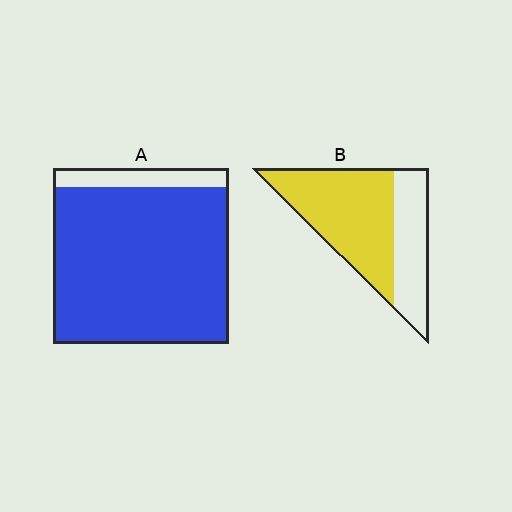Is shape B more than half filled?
Yes.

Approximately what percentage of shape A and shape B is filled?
A is approximately 90% and B is approximately 65%.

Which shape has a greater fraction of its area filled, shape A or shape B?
Shape A.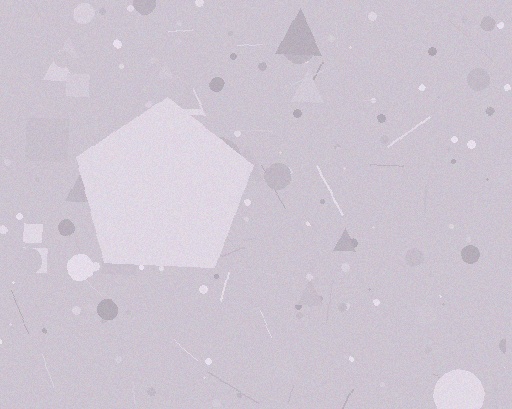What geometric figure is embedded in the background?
A pentagon is embedded in the background.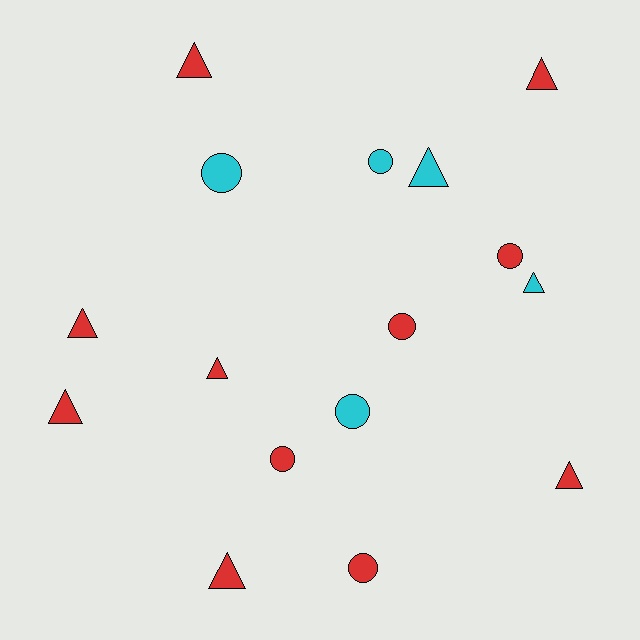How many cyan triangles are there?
There are 2 cyan triangles.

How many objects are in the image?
There are 16 objects.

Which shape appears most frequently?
Triangle, with 9 objects.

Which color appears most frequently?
Red, with 11 objects.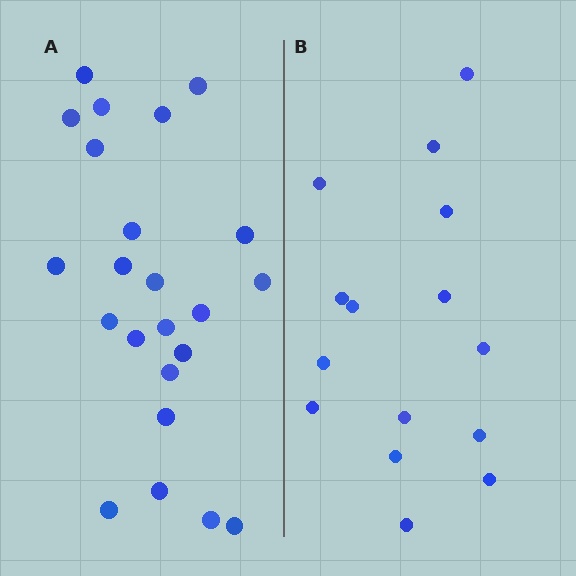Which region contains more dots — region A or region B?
Region A (the left region) has more dots.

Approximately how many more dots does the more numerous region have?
Region A has roughly 8 or so more dots than region B.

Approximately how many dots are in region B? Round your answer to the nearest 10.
About 20 dots. (The exact count is 15, which rounds to 20.)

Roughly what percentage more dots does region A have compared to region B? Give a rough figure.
About 55% more.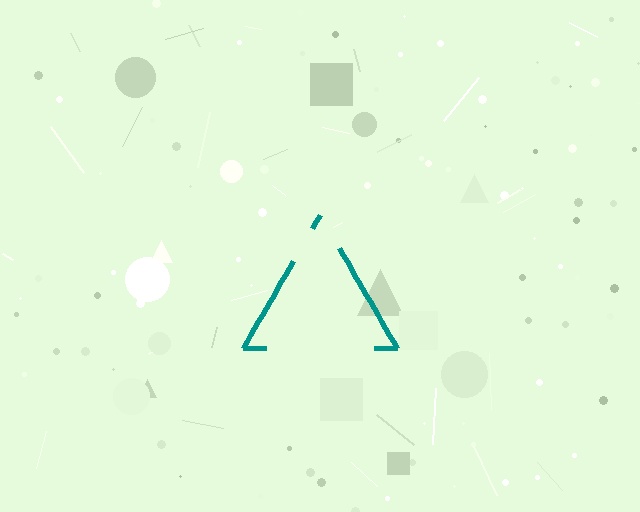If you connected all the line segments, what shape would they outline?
They would outline a triangle.